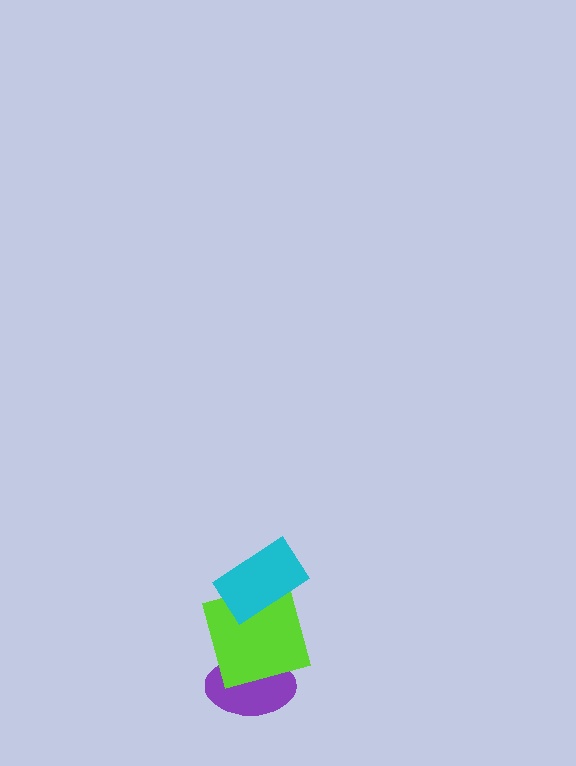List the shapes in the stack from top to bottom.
From top to bottom: the cyan rectangle, the lime square, the purple ellipse.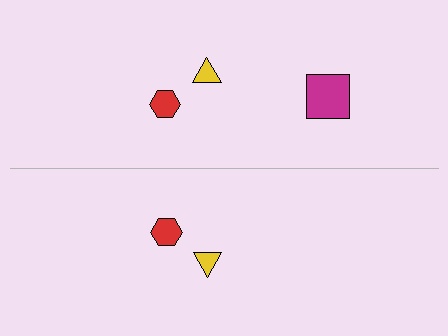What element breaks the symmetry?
A magenta square is missing from the bottom side.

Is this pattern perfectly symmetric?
No, the pattern is not perfectly symmetric. A magenta square is missing from the bottom side.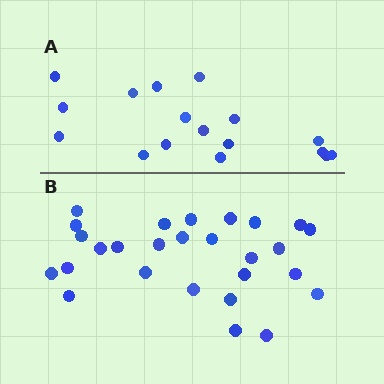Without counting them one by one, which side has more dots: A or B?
Region B (the bottom region) has more dots.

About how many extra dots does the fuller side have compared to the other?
Region B has roughly 10 or so more dots than region A.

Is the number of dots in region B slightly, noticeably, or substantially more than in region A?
Region B has substantially more. The ratio is roughly 1.6 to 1.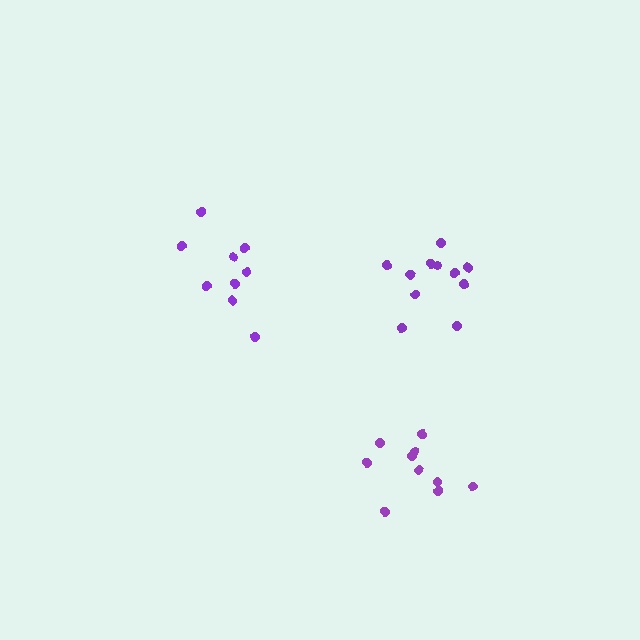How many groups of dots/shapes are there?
There are 3 groups.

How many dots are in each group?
Group 1: 9 dots, Group 2: 10 dots, Group 3: 11 dots (30 total).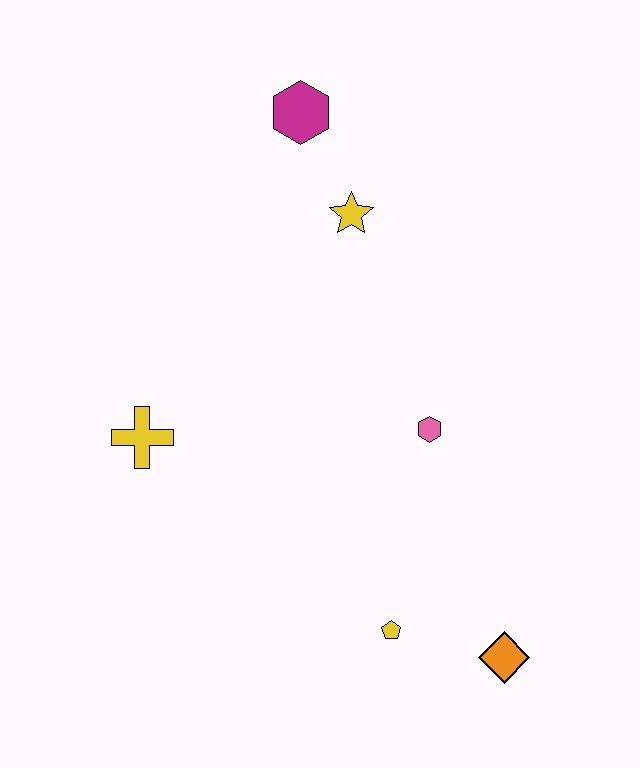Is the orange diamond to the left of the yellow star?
No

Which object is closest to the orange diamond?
The yellow pentagon is closest to the orange diamond.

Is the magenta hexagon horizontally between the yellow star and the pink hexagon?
No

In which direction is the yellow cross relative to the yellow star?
The yellow cross is below the yellow star.